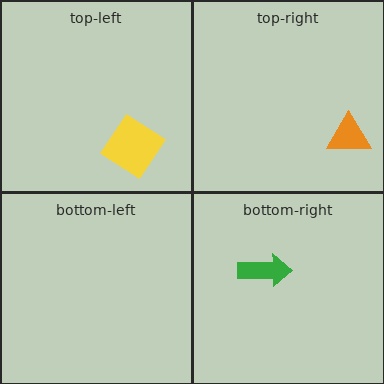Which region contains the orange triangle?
The top-right region.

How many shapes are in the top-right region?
1.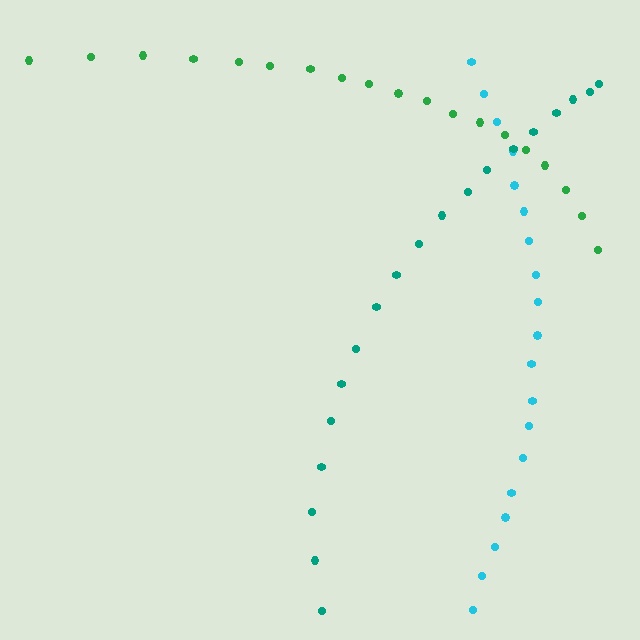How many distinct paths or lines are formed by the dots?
There are 3 distinct paths.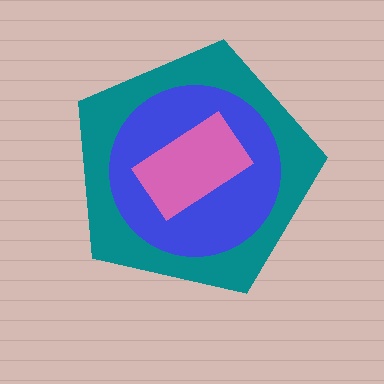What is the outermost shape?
The teal pentagon.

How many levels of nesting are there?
3.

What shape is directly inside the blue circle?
The pink rectangle.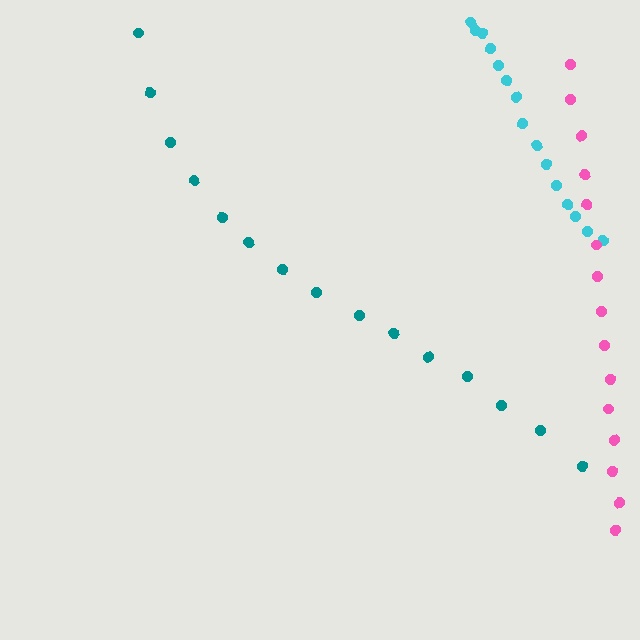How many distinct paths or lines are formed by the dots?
There are 3 distinct paths.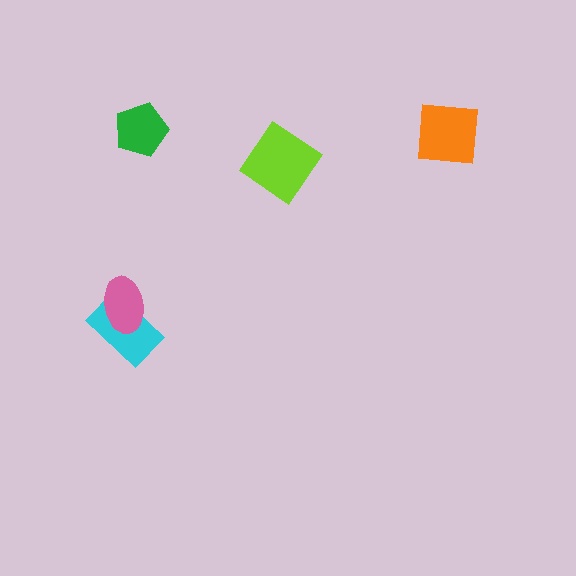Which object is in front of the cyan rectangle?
The pink ellipse is in front of the cyan rectangle.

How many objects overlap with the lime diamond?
0 objects overlap with the lime diamond.